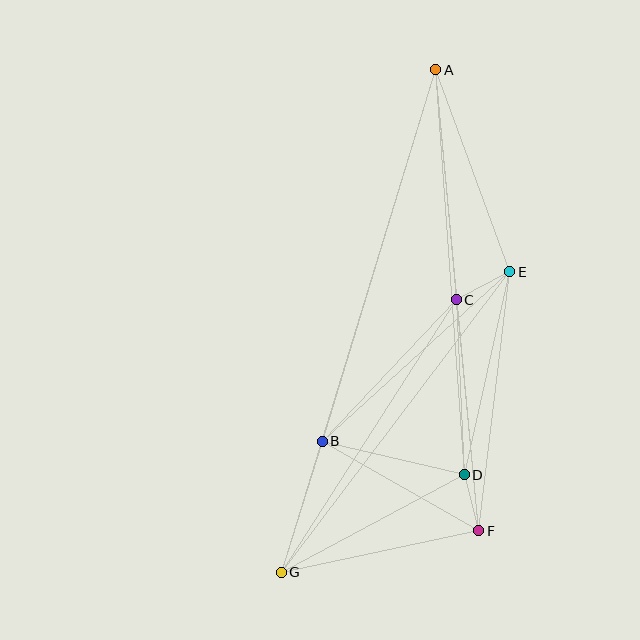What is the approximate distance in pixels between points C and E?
The distance between C and E is approximately 60 pixels.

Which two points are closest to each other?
Points D and F are closest to each other.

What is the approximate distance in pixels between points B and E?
The distance between B and E is approximately 253 pixels.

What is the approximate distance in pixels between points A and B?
The distance between A and B is approximately 388 pixels.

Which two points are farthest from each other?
Points A and G are farthest from each other.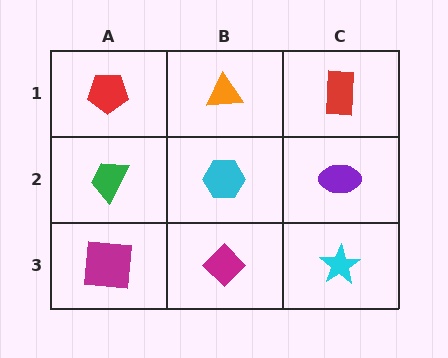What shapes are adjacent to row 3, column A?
A green trapezoid (row 2, column A), a magenta diamond (row 3, column B).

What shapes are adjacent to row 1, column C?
A purple ellipse (row 2, column C), an orange triangle (row 1, column B).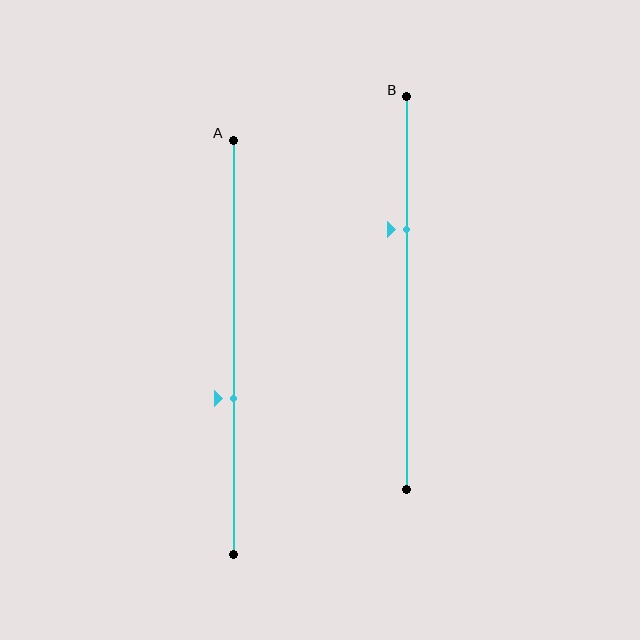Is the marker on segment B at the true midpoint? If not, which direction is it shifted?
No, the marker on segment B is shifted upward by about 16% of the segment length.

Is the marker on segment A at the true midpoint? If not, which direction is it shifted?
No, the marker on segment A is shifted downward by about 12% of the segment length.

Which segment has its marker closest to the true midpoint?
Segment A has its marker closest to the true midpoint.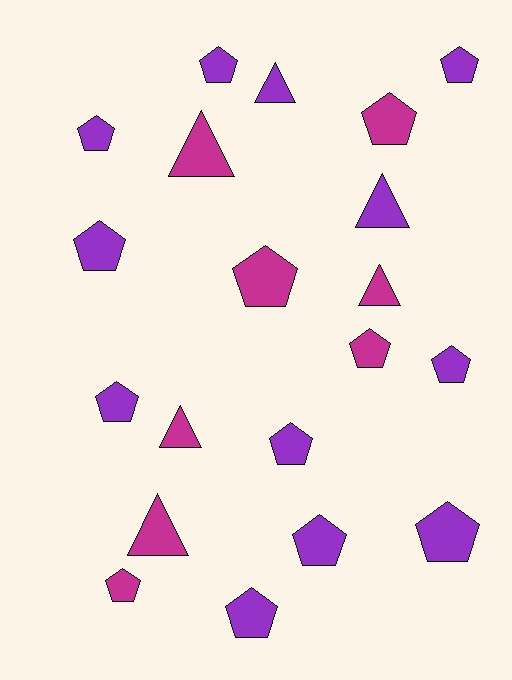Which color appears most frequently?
Purple, with 12 objects.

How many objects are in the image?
There are 20 objects.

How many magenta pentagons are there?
There are 4 magenta pentagons.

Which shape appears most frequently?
Pentagon, with 14 objects.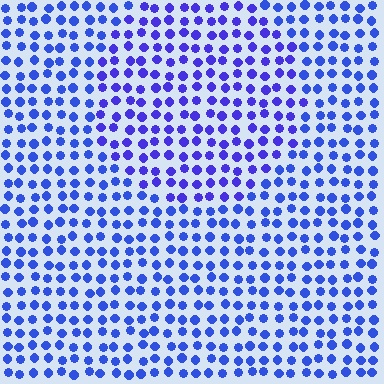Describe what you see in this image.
The image is filled with small blue elements in a uniform arrangement. A circle-shaped region is visible where the elements are tinted to a slightly different hue, forming a subtle color boundary.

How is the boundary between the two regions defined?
The boundary is defined purely by a slight shift in hue (about 18 degrees). Spacing, size, and orientation are identical on both sides.